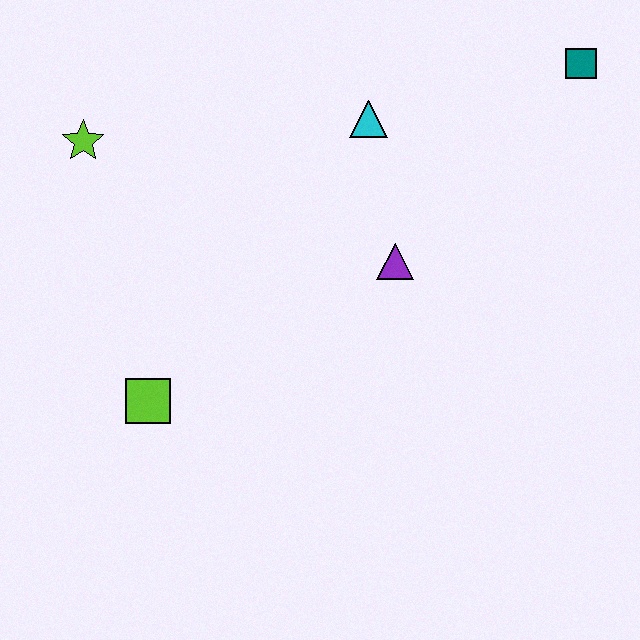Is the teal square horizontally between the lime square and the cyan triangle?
No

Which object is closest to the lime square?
The lime star is closest to the lime square.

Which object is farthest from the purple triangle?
The lime star is farthest from the purple triangle.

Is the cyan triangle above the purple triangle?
Yes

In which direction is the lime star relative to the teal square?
The lime star is to the left of the teal square.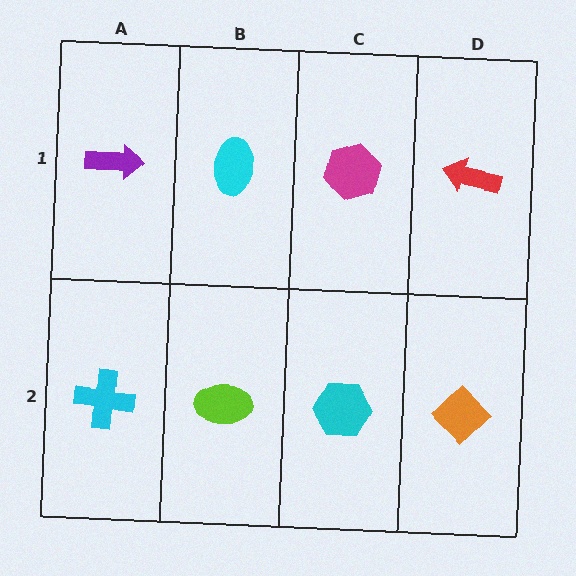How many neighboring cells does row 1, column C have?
3.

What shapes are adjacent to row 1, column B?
A lime ellipse (row 2, column B), a purple arrow (row 1, column A), a magenta hexagon (row 1, column C).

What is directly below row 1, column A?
A cyan cross.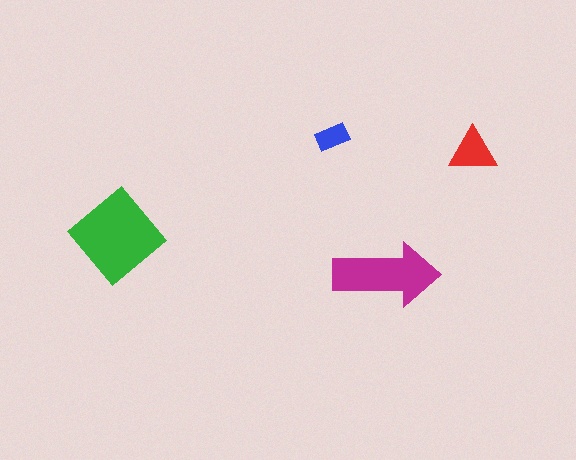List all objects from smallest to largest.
The blue rectangle, the red triangle, the magenta arrow, the green diamond.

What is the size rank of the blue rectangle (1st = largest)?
4th.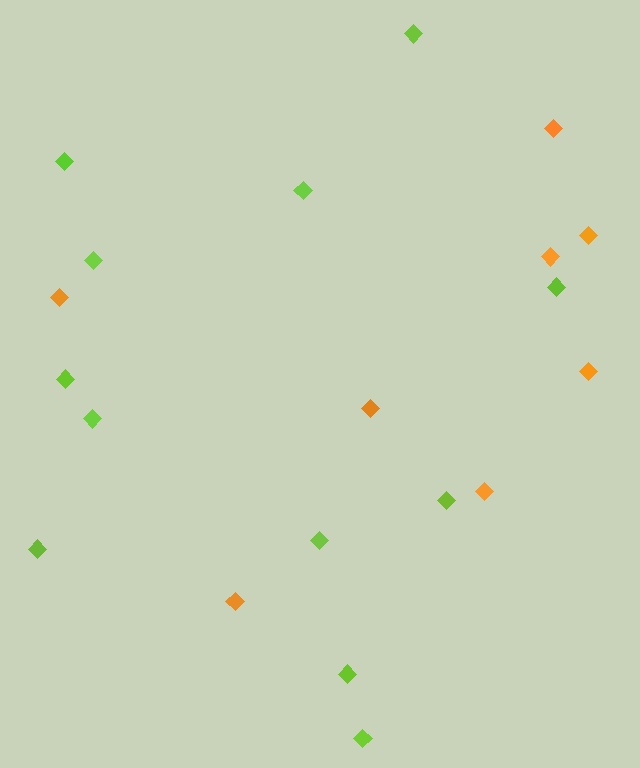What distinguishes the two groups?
There are 2 groups: one group of lime diamonds (12) and one group of orange diamonds (8).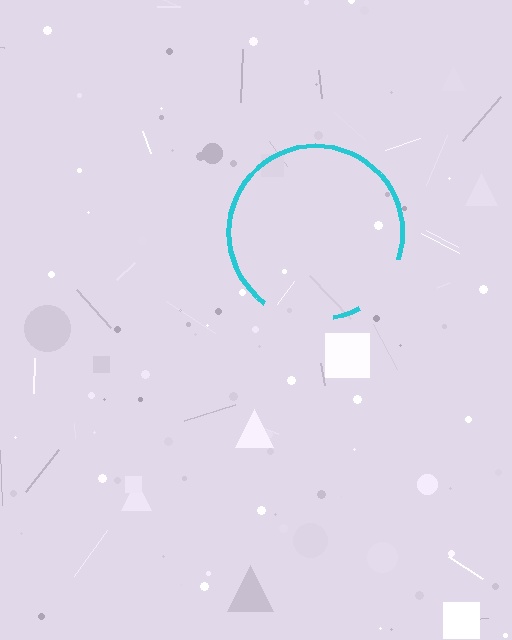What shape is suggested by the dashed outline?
The dashed outline suggests a circle.